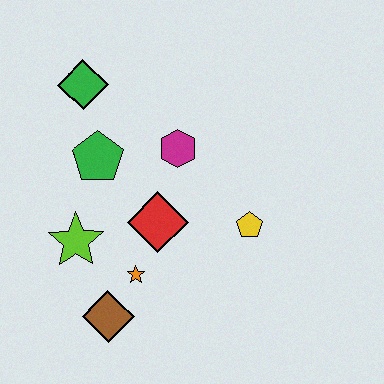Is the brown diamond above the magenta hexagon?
No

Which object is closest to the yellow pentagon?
The red diamond is closest to the yellow pentagon.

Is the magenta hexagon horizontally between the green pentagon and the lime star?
No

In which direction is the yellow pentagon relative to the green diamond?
The yellow pentagon is to the right of the green diamond.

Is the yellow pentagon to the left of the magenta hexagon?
No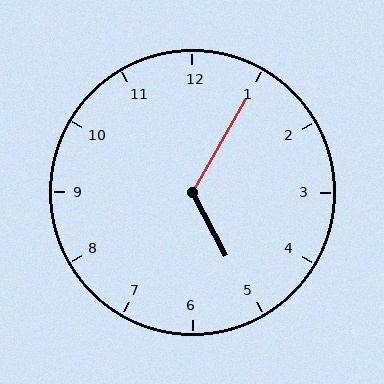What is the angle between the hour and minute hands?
Approximately 122 degrees.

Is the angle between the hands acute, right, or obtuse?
It is obtuse.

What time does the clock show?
5:05.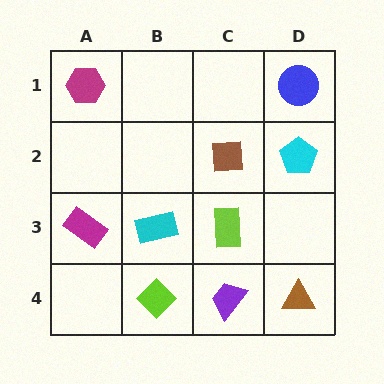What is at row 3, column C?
A lime rectangle.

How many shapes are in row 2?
2 shapes.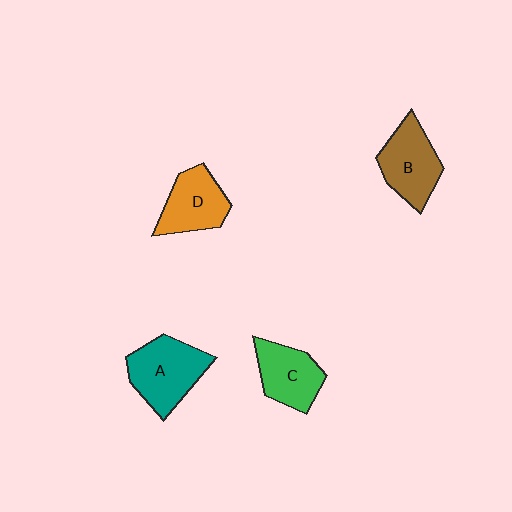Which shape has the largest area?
Shape A (teal).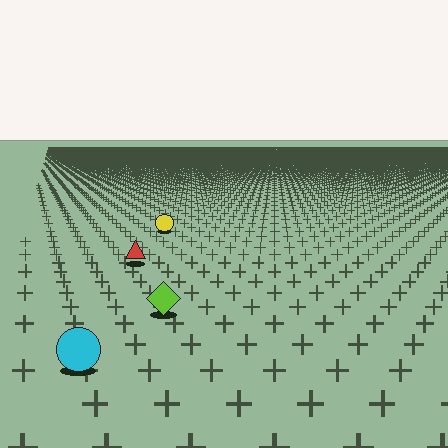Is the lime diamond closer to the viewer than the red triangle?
Yes. The lime diamond is closer — you can tell from the texture gradient: the ground texture is coarser near it.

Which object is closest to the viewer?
The cyan circle is closest. The texture marks near it are larger and more spread out.